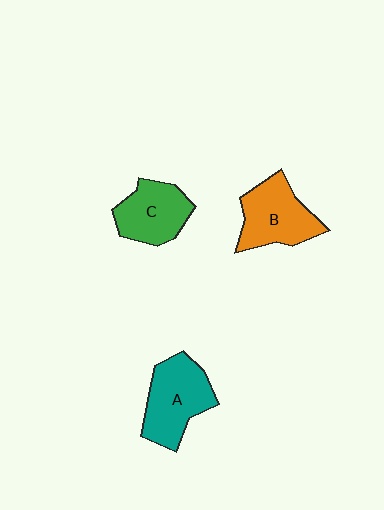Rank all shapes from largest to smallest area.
From largest to smallest: A (teal), B (orange), C (green).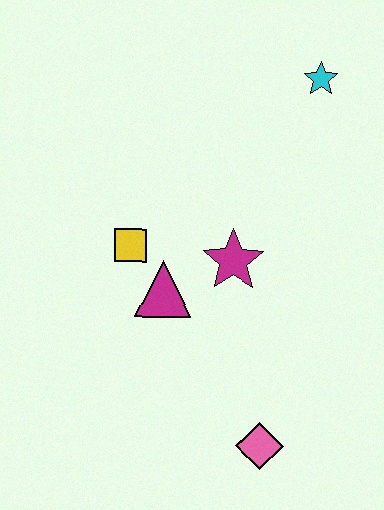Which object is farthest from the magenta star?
The cyan star is farthest from the magenta star.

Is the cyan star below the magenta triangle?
No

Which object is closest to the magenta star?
The magenta triangle is closest to the magenta star.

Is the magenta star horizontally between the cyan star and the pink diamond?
No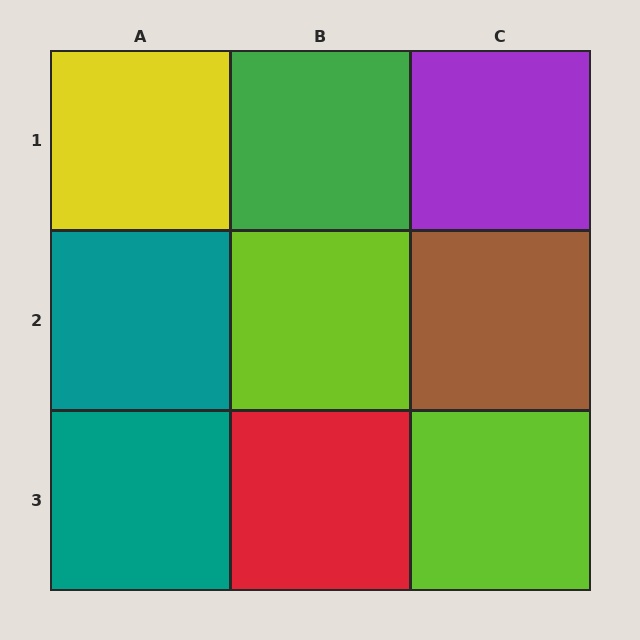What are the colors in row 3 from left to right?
Teal, red, lime.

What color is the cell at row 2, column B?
Lime.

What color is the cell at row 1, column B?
Green.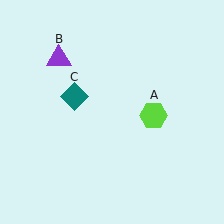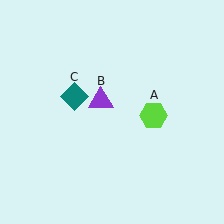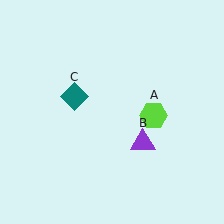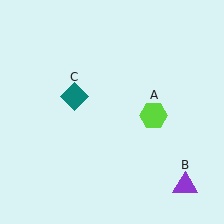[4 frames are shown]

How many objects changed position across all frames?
1 object changed position: purple triangle (object B).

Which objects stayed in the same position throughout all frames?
Lime hexagon (object A) and teal diamond (object C) remained stationary.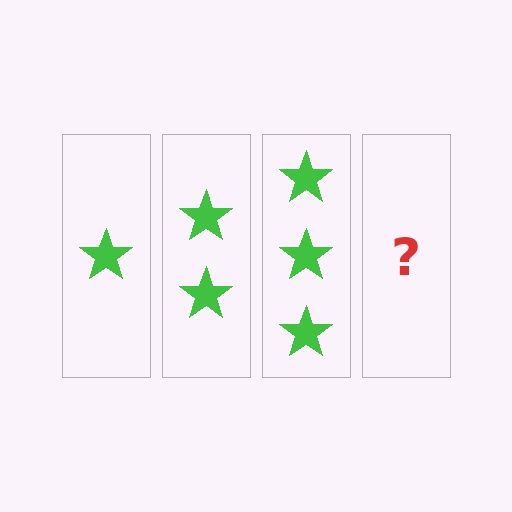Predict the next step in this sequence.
The next step is 4 stars.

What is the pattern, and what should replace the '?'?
The pattern is that each step adds one more star. The '?' should be 4 stars.